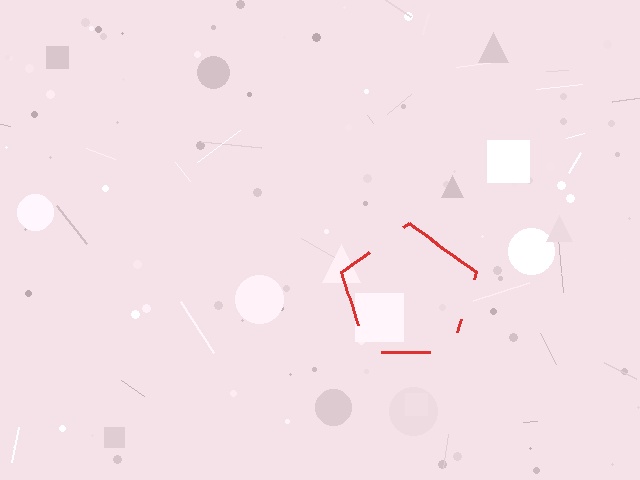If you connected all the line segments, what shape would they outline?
They would outline a pentagon.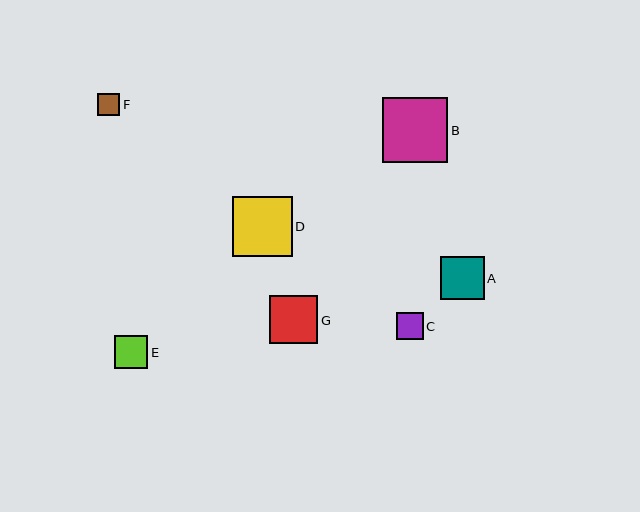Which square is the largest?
Square B is the largest with a size of approximately 65 pixels.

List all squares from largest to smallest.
From largest to smallest: B, D, G, A, E, C, F.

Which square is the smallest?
Square F is the smallest with a size of approximately 22 pixels.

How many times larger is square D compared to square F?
Square D is approximately 2.7 times the size of square F.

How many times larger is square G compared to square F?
Square G is approximately 2.2 times the size of square F.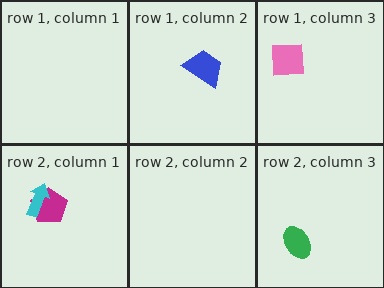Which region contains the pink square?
The row 1, column 3 region.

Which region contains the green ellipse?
The row 2, column 3 region.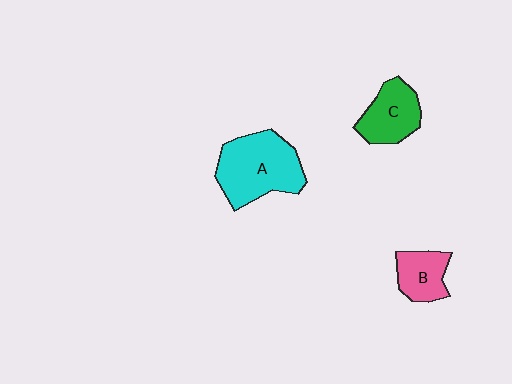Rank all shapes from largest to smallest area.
From largest to smallest: A (cyan), C (green), B (pink).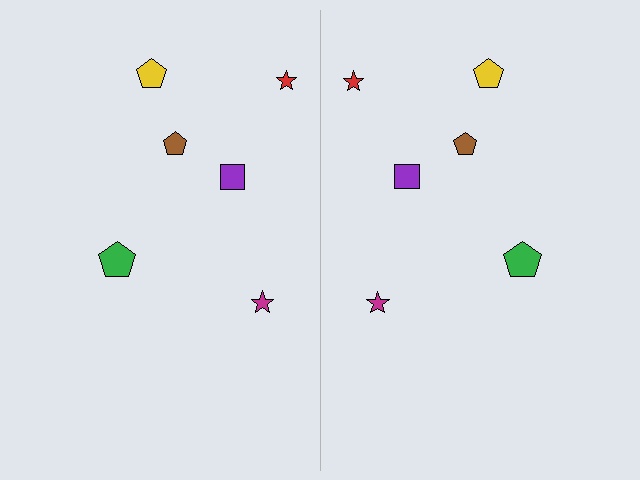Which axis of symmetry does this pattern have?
The pattern has a vertical axis of symmetry running through the center of the image.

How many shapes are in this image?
There are 12 shapes in this image.